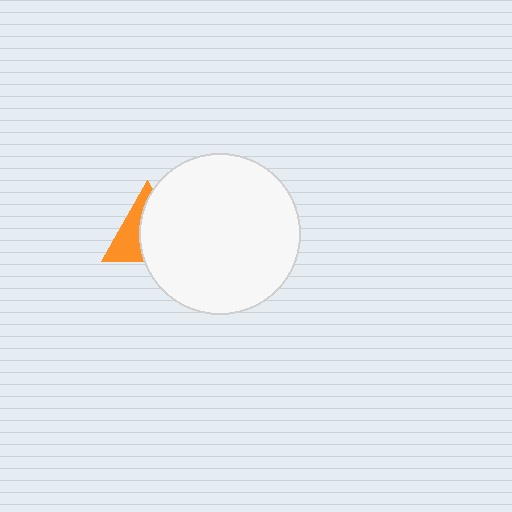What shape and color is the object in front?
The object in front is a white circle.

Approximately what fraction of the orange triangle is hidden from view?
Roughly 59% of the orange triangle is hidden behind the white circle.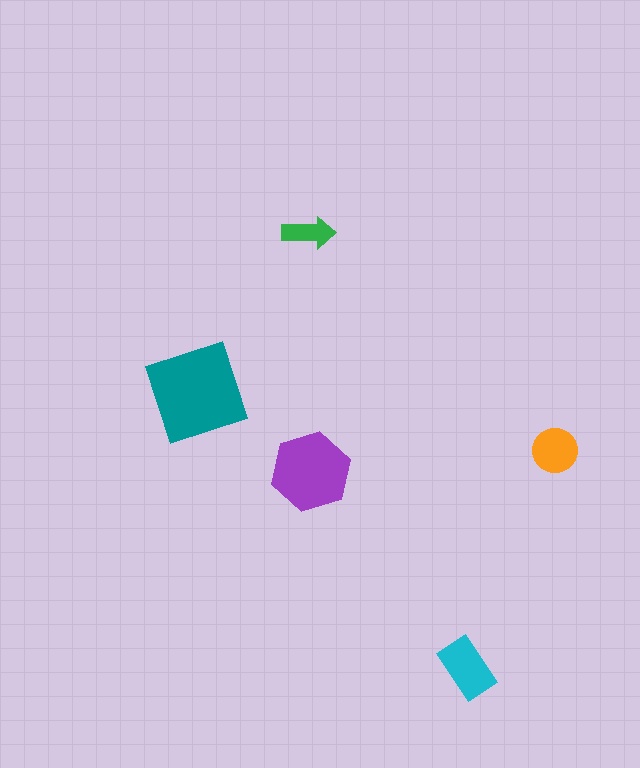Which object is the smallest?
The green arrow.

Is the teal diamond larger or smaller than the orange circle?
Larger.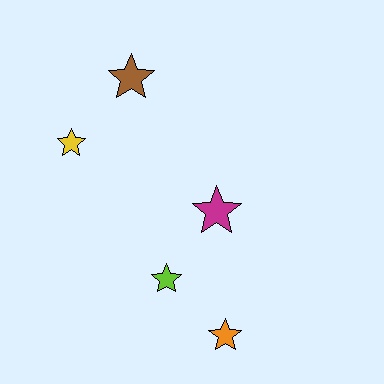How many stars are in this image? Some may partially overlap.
There are 5 stars.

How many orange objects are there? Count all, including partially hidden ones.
There is 1 orange object.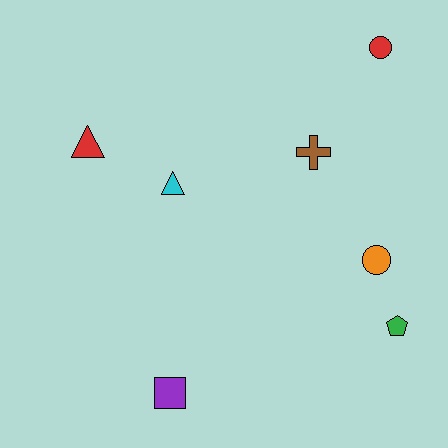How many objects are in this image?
There are 7 objects.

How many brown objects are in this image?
There is 1 brown object.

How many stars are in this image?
There are no stars.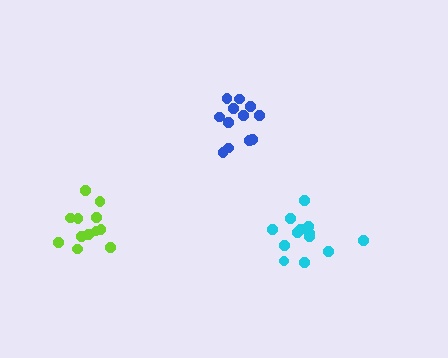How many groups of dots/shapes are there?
There are 3 groups.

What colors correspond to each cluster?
The clusters are colored: blue, cyan, lime.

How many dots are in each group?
Group 1: 12 dots, Group 2: 13 dots, Group 3: 12 dots (37 total).